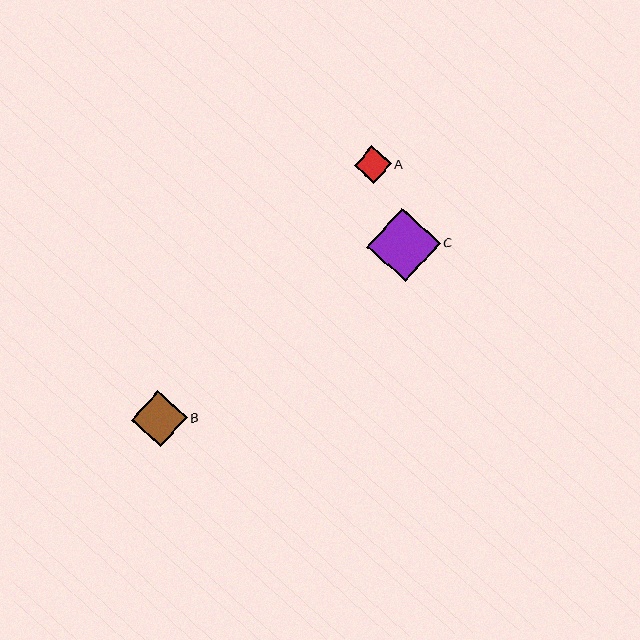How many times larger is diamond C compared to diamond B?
Diamond C is approximately 1.3 times the size of diamond B.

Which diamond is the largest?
Diamond C is the largest with a size of approximately 73 pixels.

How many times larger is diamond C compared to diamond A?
Diamond C is approximately 2.0 times the size of diamond A.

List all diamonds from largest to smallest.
From largest to smallest: C, B, A.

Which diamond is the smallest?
Diamond A is the smallest with a size of approximately 37 pixels.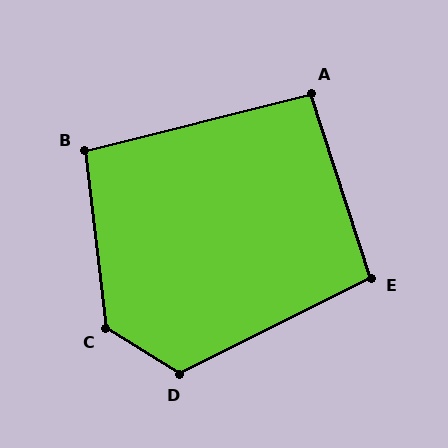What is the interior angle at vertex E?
Approximately 99 degrees (obtuse).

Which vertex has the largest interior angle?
C, at approximately 129 degrees.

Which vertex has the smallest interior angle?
A, at approximately 94 degrees.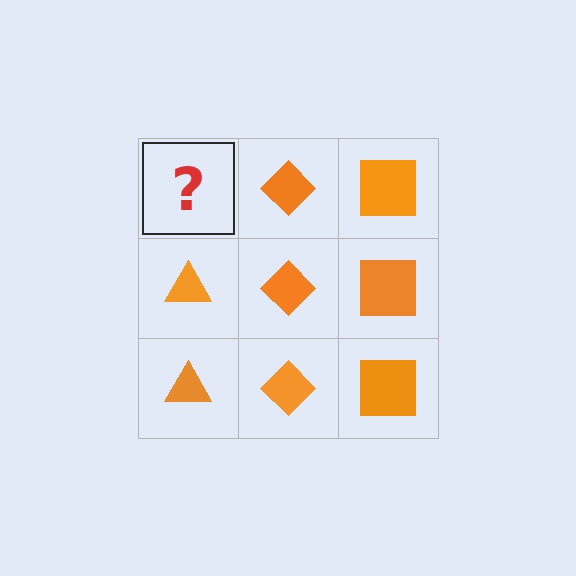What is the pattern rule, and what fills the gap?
The rule is that each column has a consistent shape. The gap should be filled with an orange triangle.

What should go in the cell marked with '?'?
The missing cell should contain an orange triangle.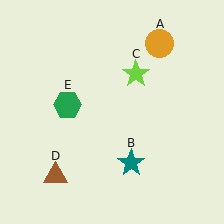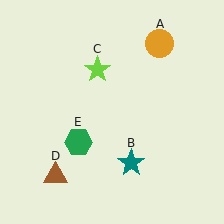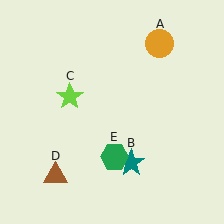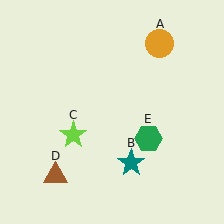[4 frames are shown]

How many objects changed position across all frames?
2 objects changed position: lime star (object C), green hexagon (object E).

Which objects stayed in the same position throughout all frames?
Orange circle (object A) and teal star (object B) and brown triangle (object D) remained stationary.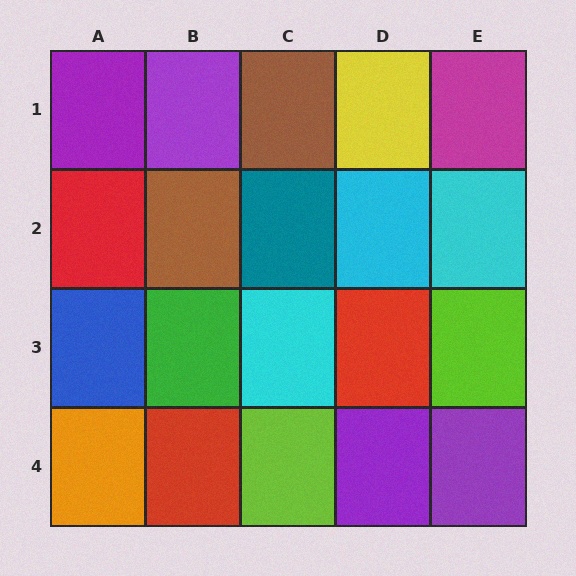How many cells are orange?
1 cell is orange.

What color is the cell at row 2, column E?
Cyan.